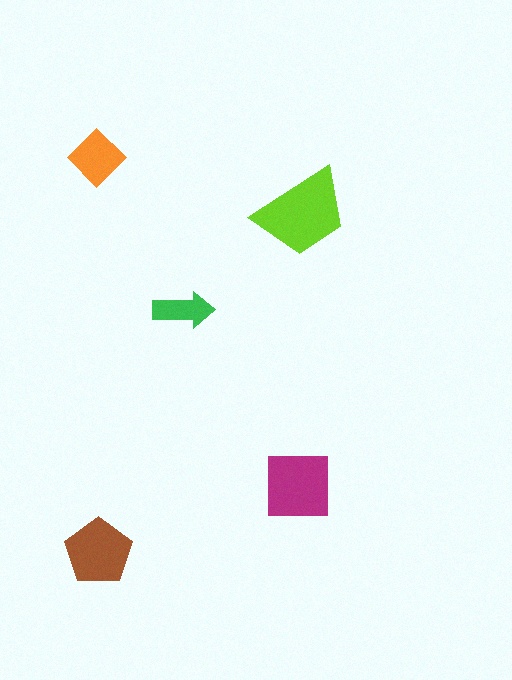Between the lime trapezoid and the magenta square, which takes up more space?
The lime trapezoid.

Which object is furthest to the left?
The orange diamond is leftmost.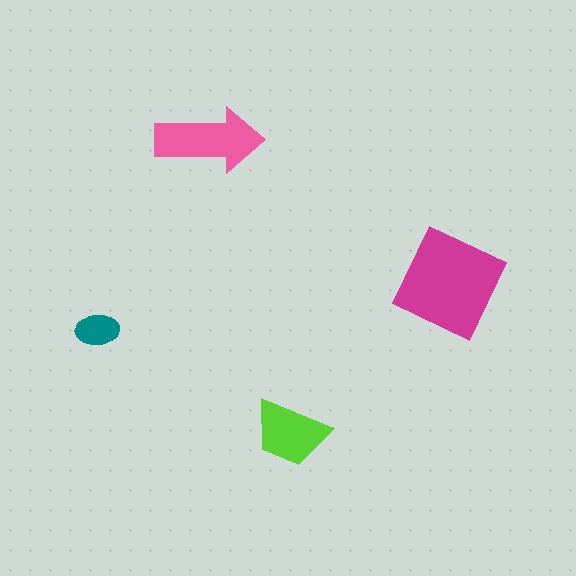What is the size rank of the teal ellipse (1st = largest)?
4th.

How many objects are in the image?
There are 4 objects in the image.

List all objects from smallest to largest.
The teal ellipse, the lime trapezoid, the pink arrow, the magenta diamond.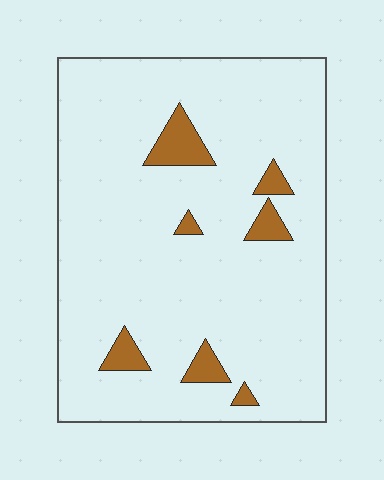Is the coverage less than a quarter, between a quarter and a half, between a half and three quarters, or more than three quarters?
Less than a quarter.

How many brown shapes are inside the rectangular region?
7.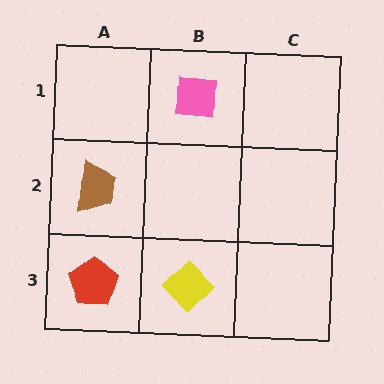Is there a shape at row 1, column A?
No, that cell is empty.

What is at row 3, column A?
A red pentagon.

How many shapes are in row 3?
2 shapes.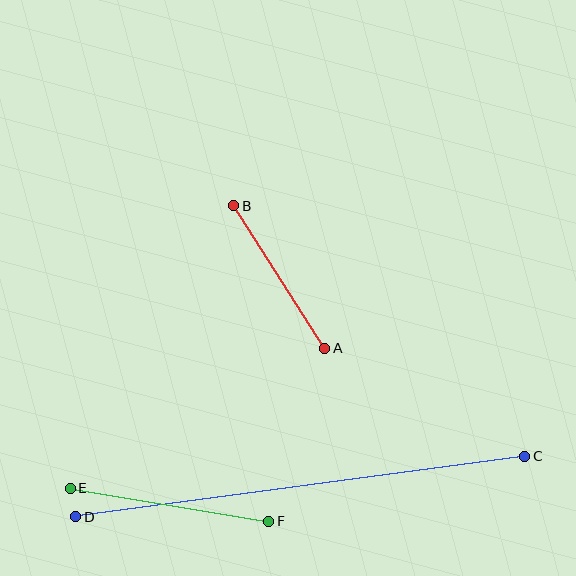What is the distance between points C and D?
The distance is approximately 453 pixels.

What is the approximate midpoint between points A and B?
The midpoint is at approximately (279, 277) pixels.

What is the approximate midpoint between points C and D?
The midpoint is at approximately (300, 486) pixels.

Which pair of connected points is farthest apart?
Points C and D are farthest apart.